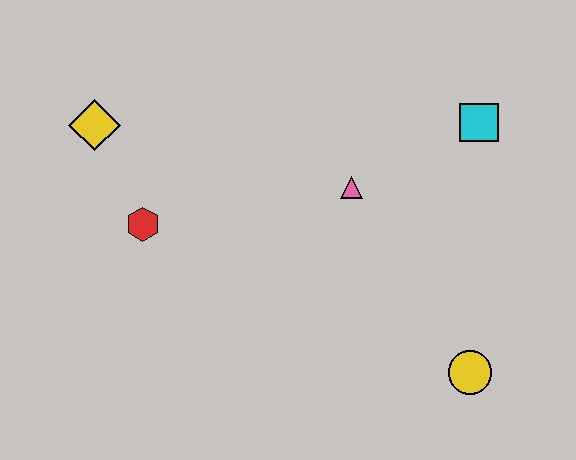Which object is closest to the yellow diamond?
The red hexagon is closest to the yellow diamond.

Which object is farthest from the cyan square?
The yellow diamond is farthest from the cyan square.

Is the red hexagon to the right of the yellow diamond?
Yes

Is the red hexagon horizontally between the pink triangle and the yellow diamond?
Yes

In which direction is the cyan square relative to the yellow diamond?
The cyan square is to the right of the yellow diamond.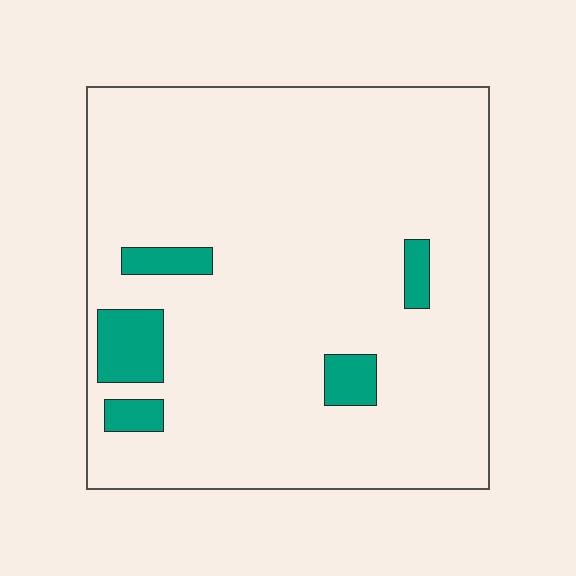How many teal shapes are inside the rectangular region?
5.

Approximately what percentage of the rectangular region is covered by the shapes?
Approximately 10%.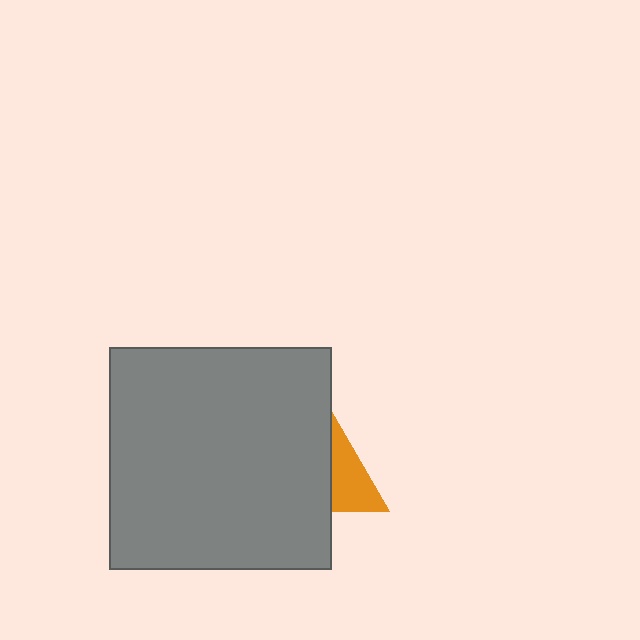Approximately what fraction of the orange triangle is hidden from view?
Roughly 61% of the orange triangle is hidden behind the gray square.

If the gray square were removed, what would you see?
You would see the complete orange triangle.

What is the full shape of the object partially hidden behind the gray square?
The partially hidden object is an orange triangle.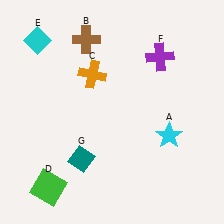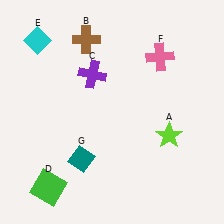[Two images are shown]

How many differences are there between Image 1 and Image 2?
There are 3 differences between the two images.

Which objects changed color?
A changed from cyan to lime. C changed from orange to purple. F changed from purple to pink.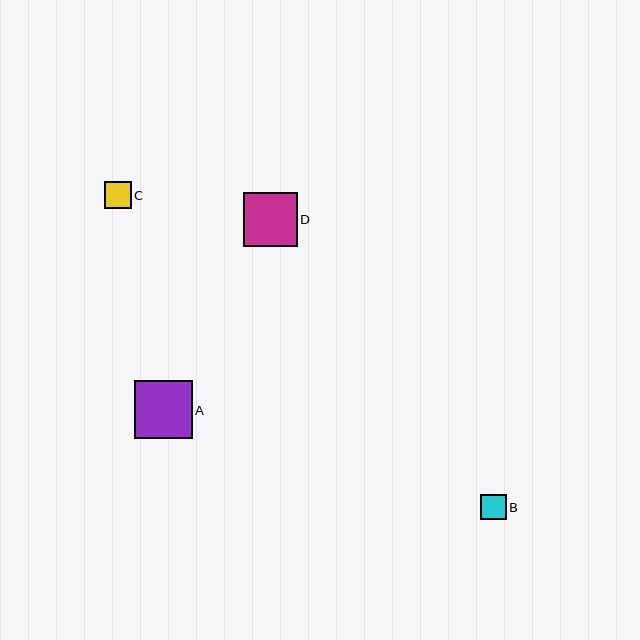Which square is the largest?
Square A is the largest with a size of approximately 58 pixels.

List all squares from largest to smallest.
From largest to smallest: A, D, C, B.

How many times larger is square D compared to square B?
Square D is approximately 2.1 times the size of square B.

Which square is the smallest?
Square B is the smallest with a size of approximately 26 pixels.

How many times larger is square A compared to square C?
Square A is approximately 2.2 times the size of square C.